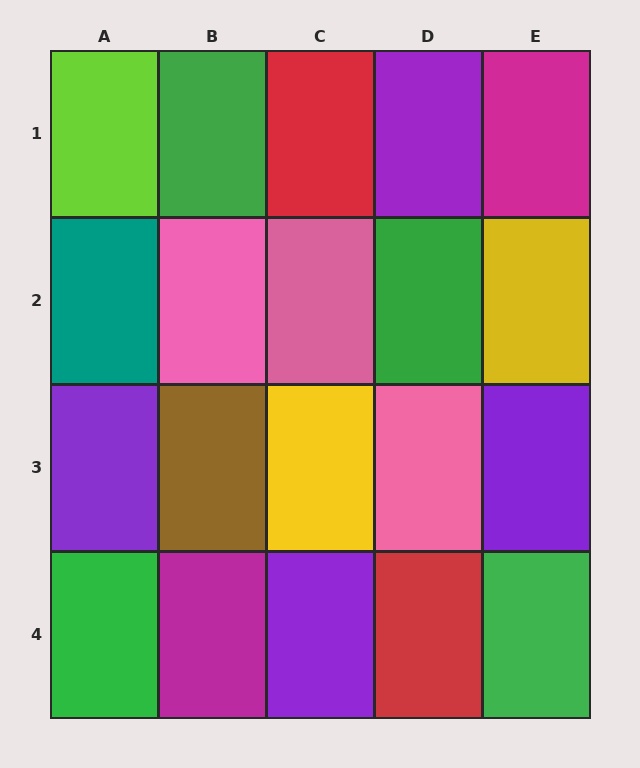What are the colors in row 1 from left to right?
Lime, green, red, purple, magenta.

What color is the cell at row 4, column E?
Green.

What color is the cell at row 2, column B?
Pink.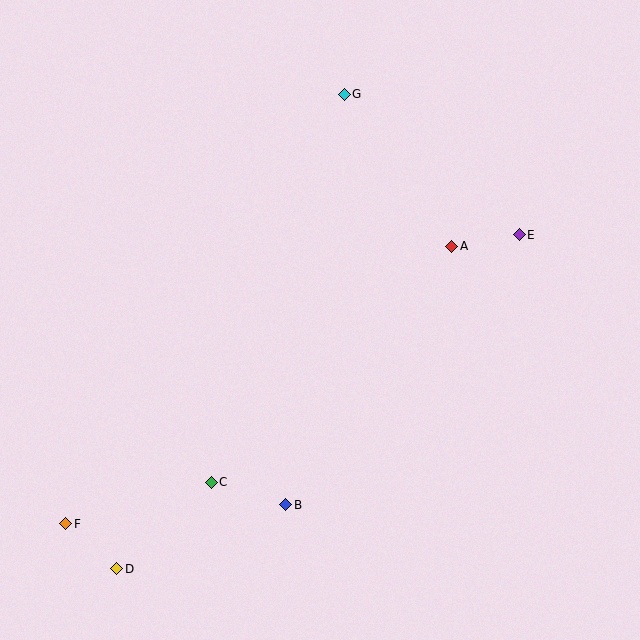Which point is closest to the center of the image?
Point A at (452, 246) is closest to the center.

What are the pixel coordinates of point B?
Point B is at (286, 505).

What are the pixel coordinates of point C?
Point C is at (211, 482).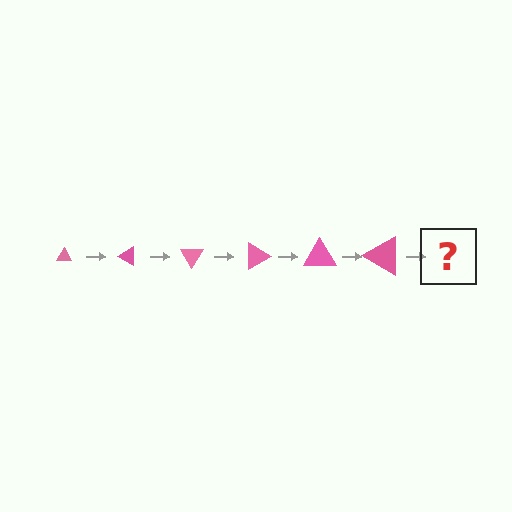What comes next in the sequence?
The next element should be a triangle, larger than the previous one and rotated 180 degrees from the start.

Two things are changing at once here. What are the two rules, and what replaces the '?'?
The two rules are that the triangle grows larger each step and it rotates 30 degrees each step. The '?' should be a triangle, larger than the previous one and rotated 180 degrees from the start.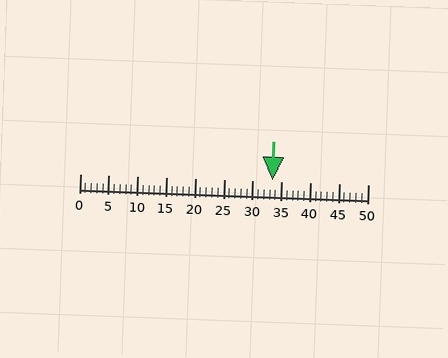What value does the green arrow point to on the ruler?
The green arrow points to approximately 34.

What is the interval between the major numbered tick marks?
The major tick marks are spaced 5 units apart.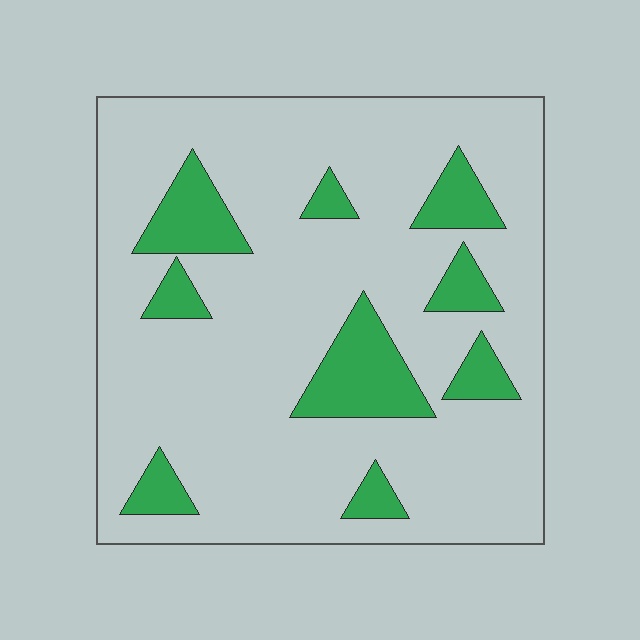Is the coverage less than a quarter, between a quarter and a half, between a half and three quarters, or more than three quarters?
Less than a quarter.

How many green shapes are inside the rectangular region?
9.